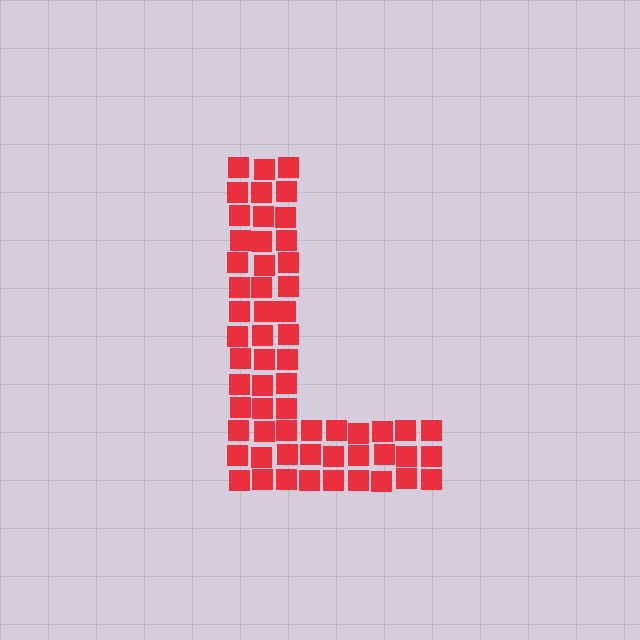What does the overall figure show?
The overall figure shows the letter L.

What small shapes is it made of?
It is made of small squares.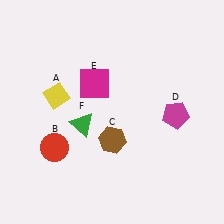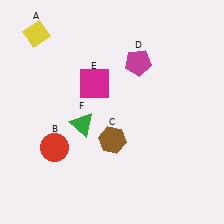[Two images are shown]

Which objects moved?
The objects that moved are: the yellow diamond (A), the magenta pentagon (D).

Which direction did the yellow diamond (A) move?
The yellow diamond (A) moved up.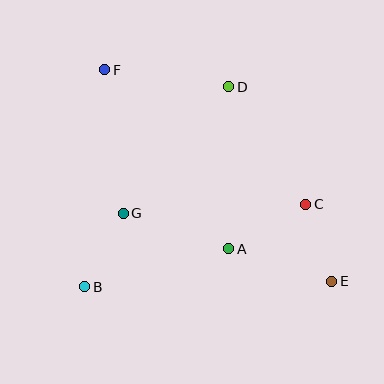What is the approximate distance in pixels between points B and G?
The distance between B and G is approximately 83 pixels.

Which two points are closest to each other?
Points C and E are closest to each other.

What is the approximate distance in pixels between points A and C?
The distance between A and C is approximately 89 pixels.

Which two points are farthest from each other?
Points E and F are farthest from each other.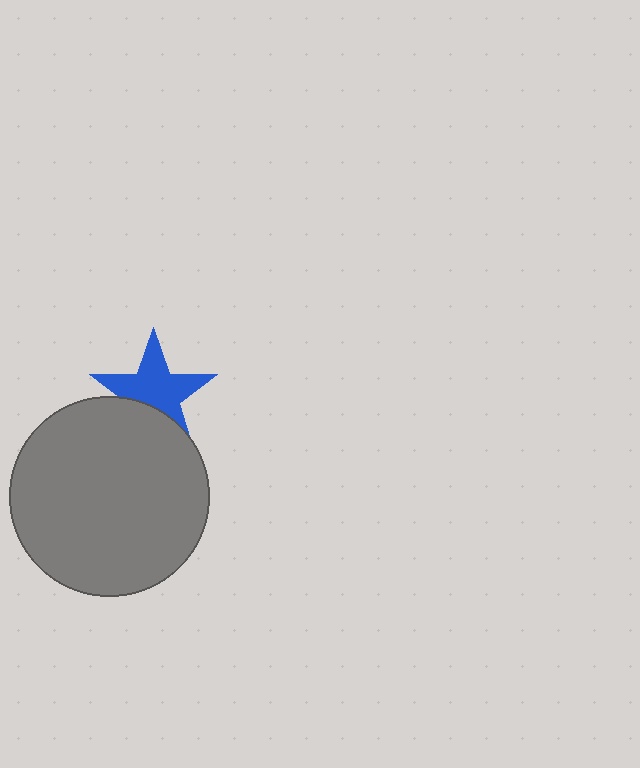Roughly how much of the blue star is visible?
Most of it is visible (roughly 69%).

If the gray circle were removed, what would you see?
You would see the complete blue star.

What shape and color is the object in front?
The object in front is a gray circle.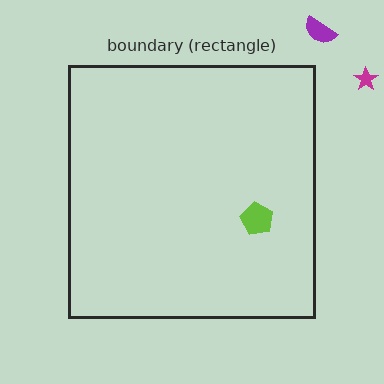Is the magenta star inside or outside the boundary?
Outside.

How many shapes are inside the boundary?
1 inside, 2 outside.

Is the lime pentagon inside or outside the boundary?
Inside.